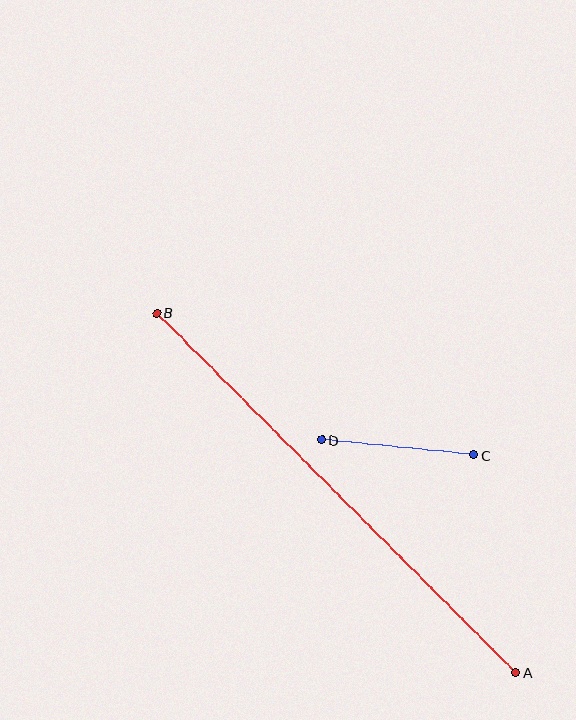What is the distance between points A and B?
The distance is approximately 508 pixels.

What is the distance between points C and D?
The distance is approximately 153 pixels.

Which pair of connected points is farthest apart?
Points A and B are farthest apart.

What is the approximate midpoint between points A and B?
The midpoint is at approximately (336, 493) pixels.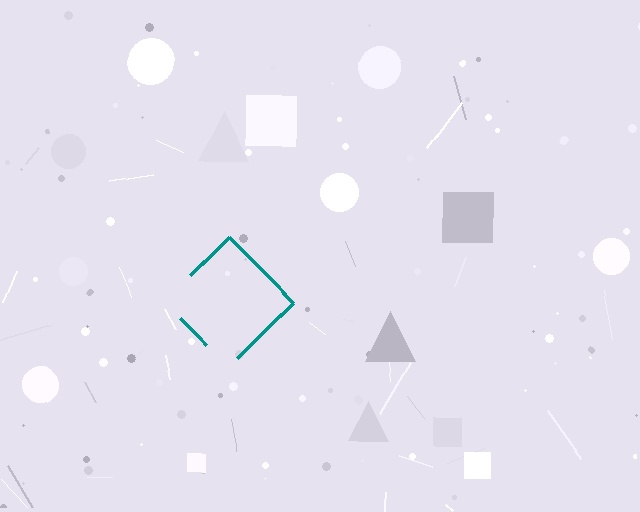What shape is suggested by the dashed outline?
The dashed outline suggests a diamond.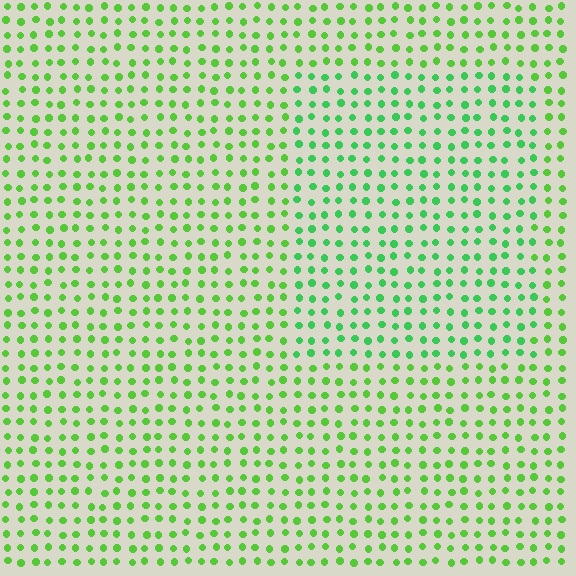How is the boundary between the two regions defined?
The boundary is defined purely by a slight shift in hue (about 25 degrees). Spacing, size, and orientation are identical on both sides.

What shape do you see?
I see a rectangle.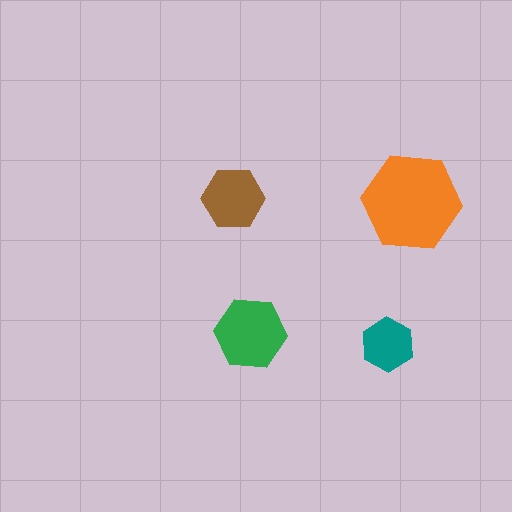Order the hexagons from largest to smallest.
the orange one, the green one, the brown one, the teal one.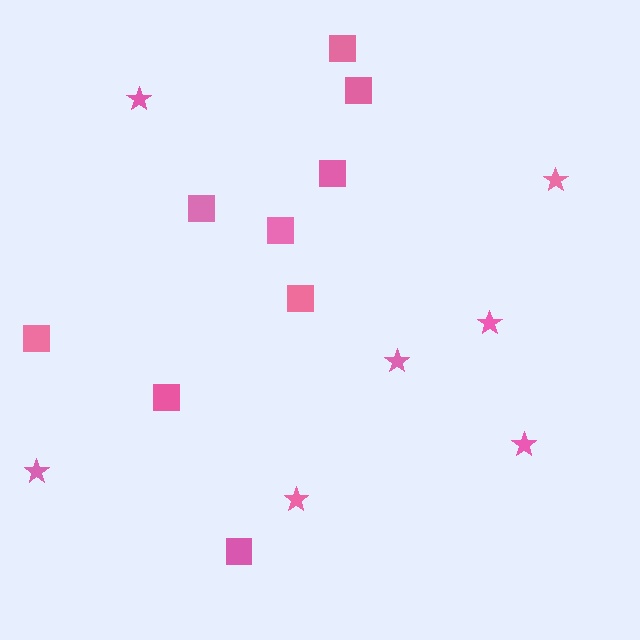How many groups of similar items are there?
There are 2 groups: one group of squares (9) and one group of stars (7).